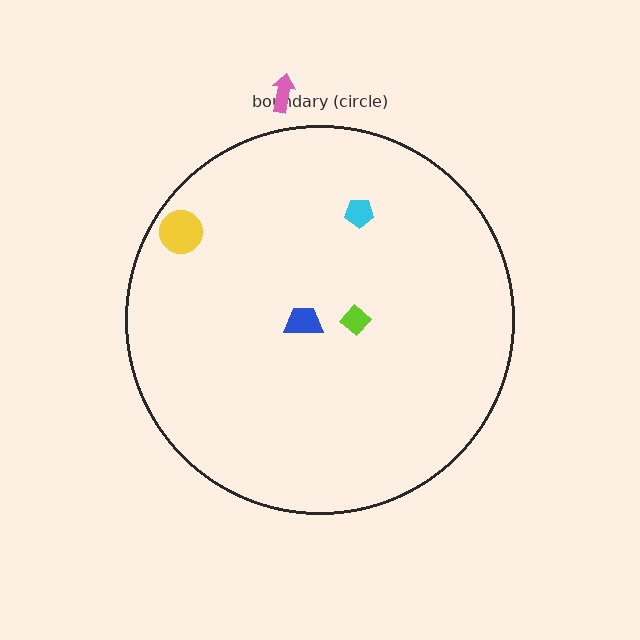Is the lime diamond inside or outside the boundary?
Inside.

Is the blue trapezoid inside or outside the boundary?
Inside.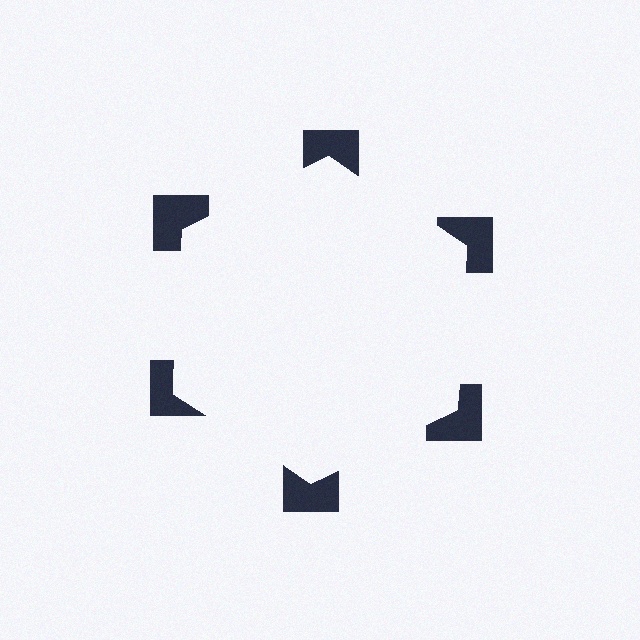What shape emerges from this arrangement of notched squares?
An illusory hexagon — its edges are inferred from the aligned wedge cuts in the notched squares, not physically drawn.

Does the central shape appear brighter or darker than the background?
It typically appears slightly brighter than the background, even though no actual brightness change is drawn.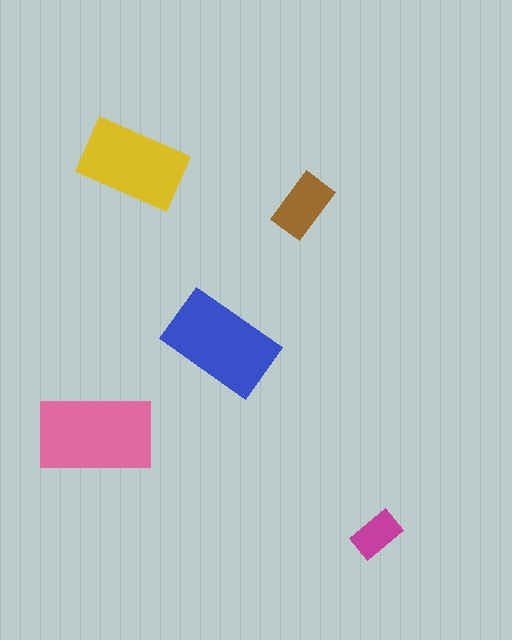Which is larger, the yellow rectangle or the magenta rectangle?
The yellow one.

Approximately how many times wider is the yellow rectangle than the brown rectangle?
About 1.5 times wider.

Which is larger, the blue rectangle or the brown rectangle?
The blue one.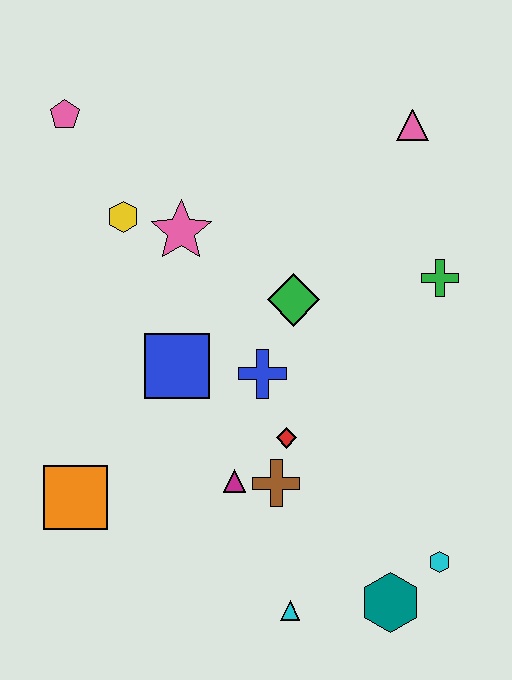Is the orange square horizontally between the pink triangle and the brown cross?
No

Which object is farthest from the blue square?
The pink triangle is farthest from the blue square.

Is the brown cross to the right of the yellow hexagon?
Yes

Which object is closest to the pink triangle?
The green cross is closest to the pink triangle.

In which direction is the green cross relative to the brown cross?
The green cross is above the brown cross.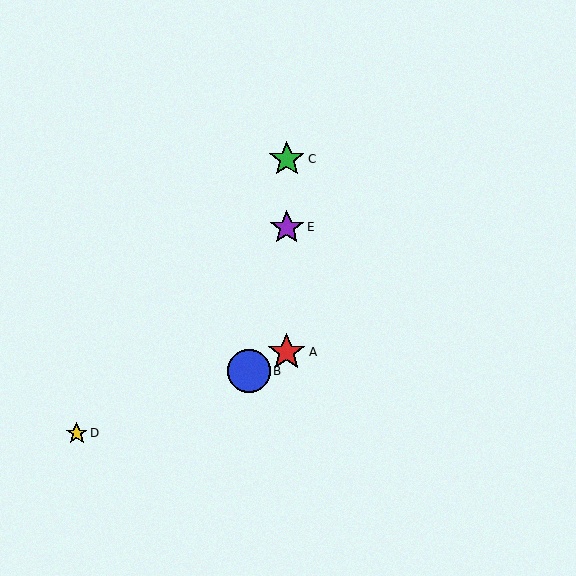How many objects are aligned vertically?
3 objects (A, C, E) are aligned vertically.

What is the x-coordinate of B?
Object B is at x≈249.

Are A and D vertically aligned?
No, A is at x≈287 and D is at x≈77.